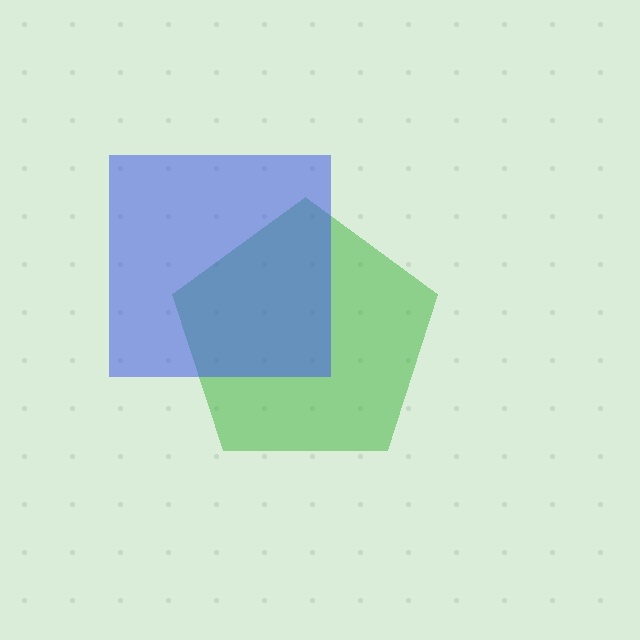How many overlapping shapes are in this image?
There are 2 overlapping shapes in the image.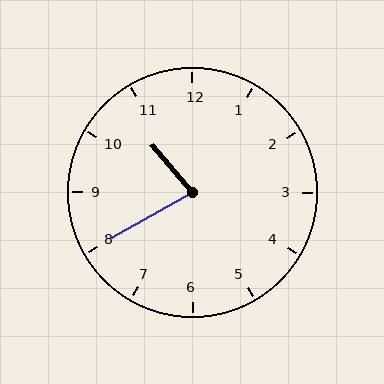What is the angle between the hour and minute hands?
Approximately 80 degrees.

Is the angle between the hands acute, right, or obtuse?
It is acute.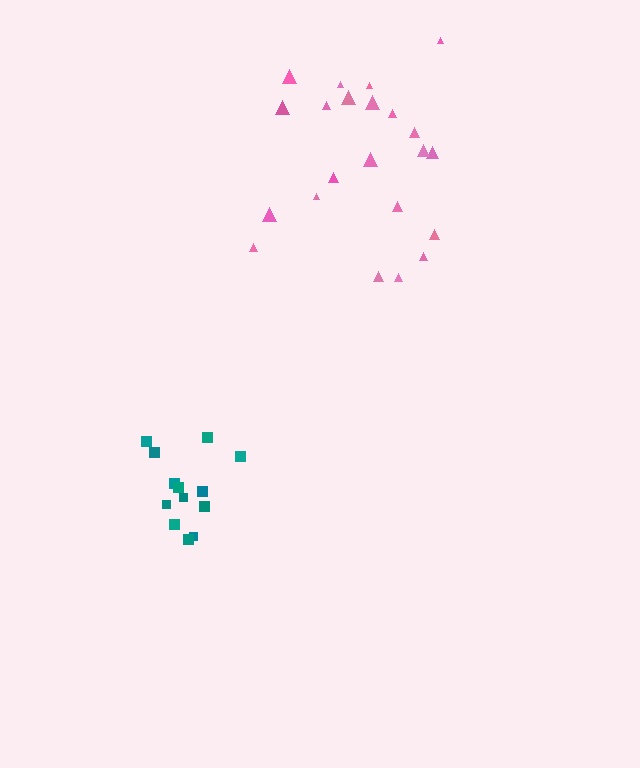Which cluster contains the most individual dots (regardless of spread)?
Pink (22).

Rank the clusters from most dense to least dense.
teal, pink.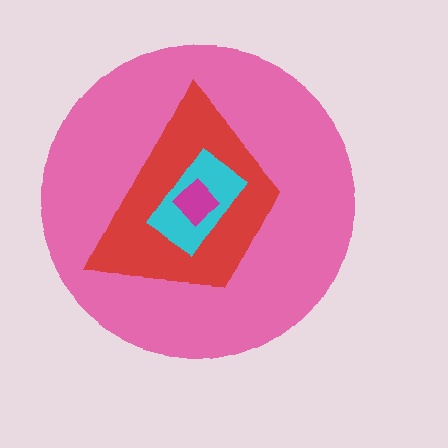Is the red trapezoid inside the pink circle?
Yes.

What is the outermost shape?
The pink circle.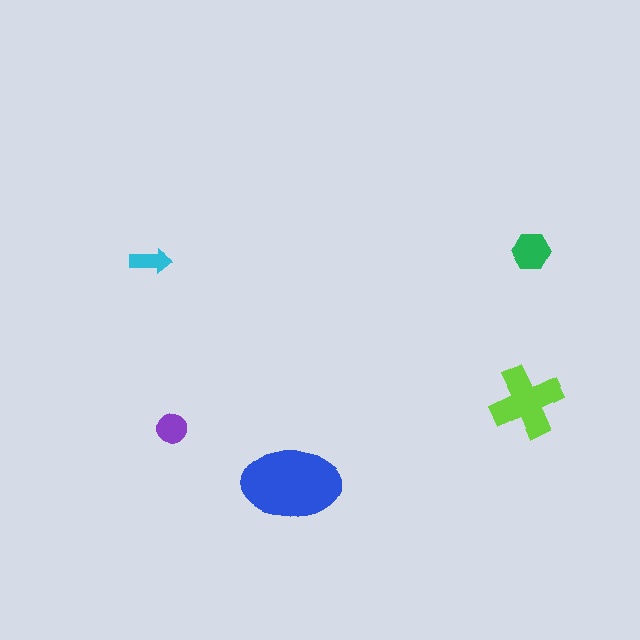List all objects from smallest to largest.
The cyan arrow, the purple circle, the green hexagon, the lime cross, the blue ellipse.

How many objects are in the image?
There are 5 objects in the image.